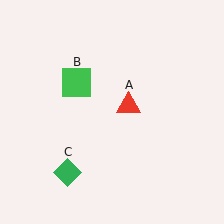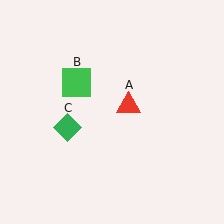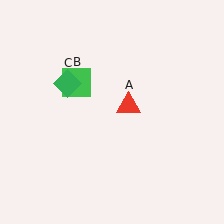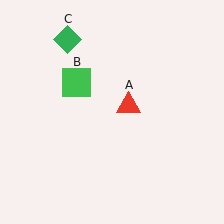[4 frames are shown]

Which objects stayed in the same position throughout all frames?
Red triangle (object A) and green square (object B) remained stationary.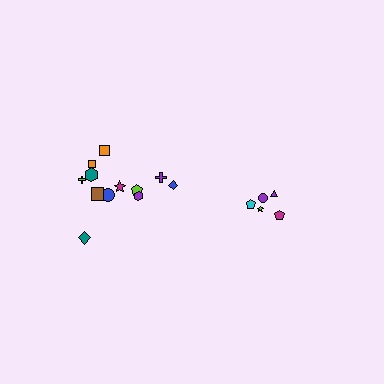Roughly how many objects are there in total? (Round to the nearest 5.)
Roughly 15 objects in total.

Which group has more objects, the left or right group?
The left group.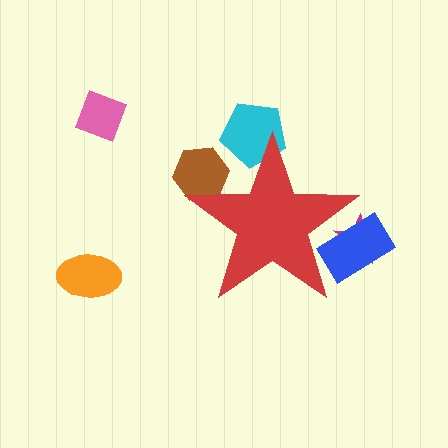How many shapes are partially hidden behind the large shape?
4 shapes are partially hidden.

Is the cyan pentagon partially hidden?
Yes, the cyan pentagon is partially hidden behind the red star.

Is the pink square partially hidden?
No, the pink square is fully visible.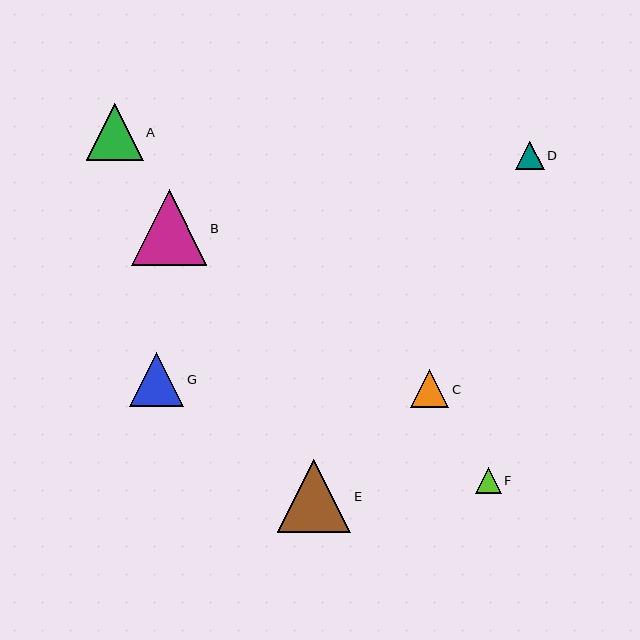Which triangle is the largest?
Triangle B is the largest with a size of approximately 76 pixels.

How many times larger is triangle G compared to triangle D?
Triangle G is approximately 1.9 times the size of triangle D.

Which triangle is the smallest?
Triangle F is the smallest with a size of approximately 26 pixels.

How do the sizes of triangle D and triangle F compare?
Triangle D and triangle F are approximately the same size.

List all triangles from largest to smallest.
From largest to smallest: B, E, A, G, C, D, F.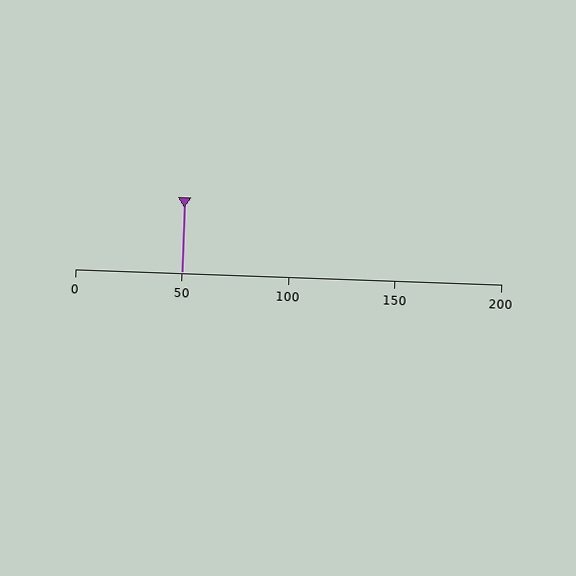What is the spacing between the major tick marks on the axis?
The major ticks are spaced 50 apart.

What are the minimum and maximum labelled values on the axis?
The axis runs from 0 to 200.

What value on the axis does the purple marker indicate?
The marker indicates approximately 50.